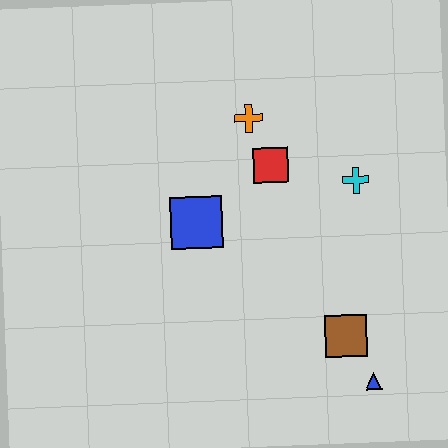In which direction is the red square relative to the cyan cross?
The red square is to the left of the cyan cross.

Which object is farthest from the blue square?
The blue triangle is farthest from the blue square.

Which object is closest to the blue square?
The red square is closest to the blue square.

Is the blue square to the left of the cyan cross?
Yes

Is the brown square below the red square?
Yes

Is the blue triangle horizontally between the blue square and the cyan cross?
No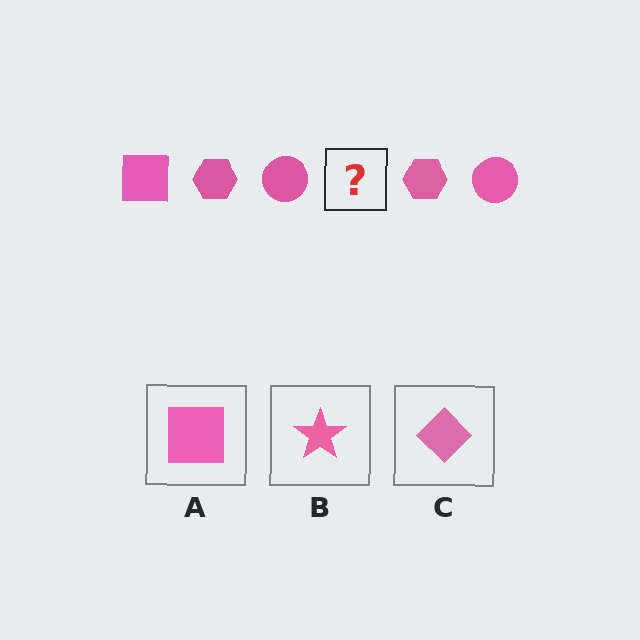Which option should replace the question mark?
Option A.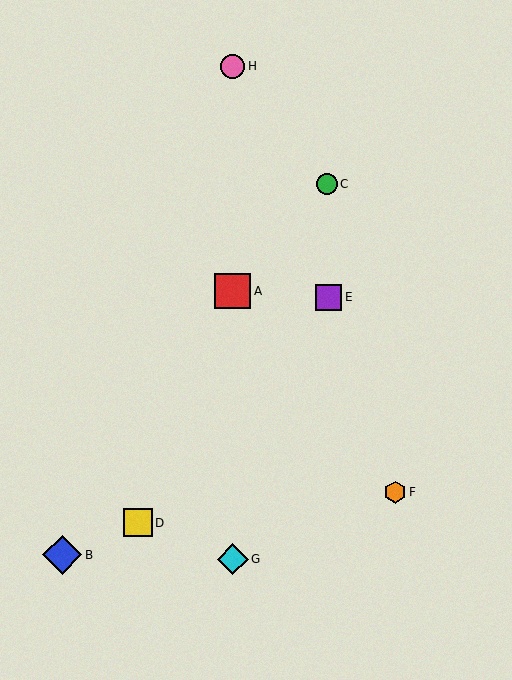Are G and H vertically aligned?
Yes, both are at x≈233.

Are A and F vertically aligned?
No, A is at x≈233 and F is at x≈395.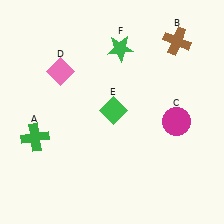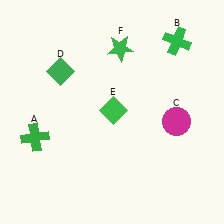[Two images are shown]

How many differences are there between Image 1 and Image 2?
There are 2 differences between the two images.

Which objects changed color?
B changed from brown to green. D changed from pink to green.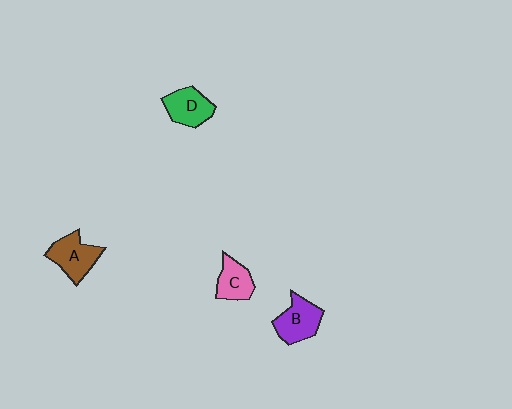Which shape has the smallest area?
Shape C (pink).